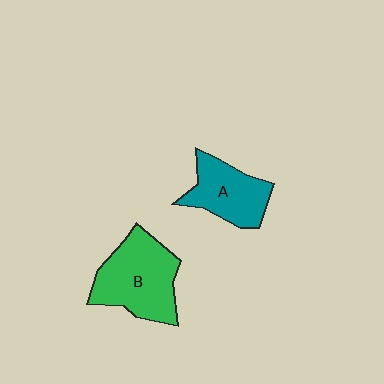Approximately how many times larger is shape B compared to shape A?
Approximately 1.4 times.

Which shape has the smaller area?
Shape A (teal).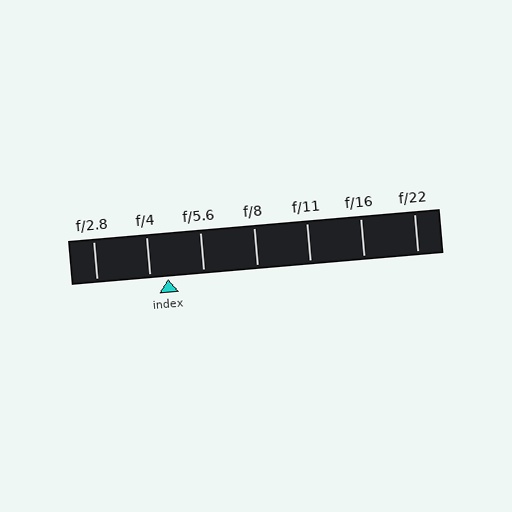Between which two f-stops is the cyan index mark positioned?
The index mark is between f/4 and f/5.6.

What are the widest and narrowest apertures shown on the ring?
The widest aperture shown is f/2.8 and the narrowest is f/22.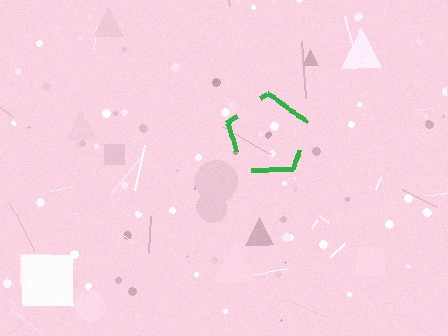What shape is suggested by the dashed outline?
The dashed outline suggests a pentagon.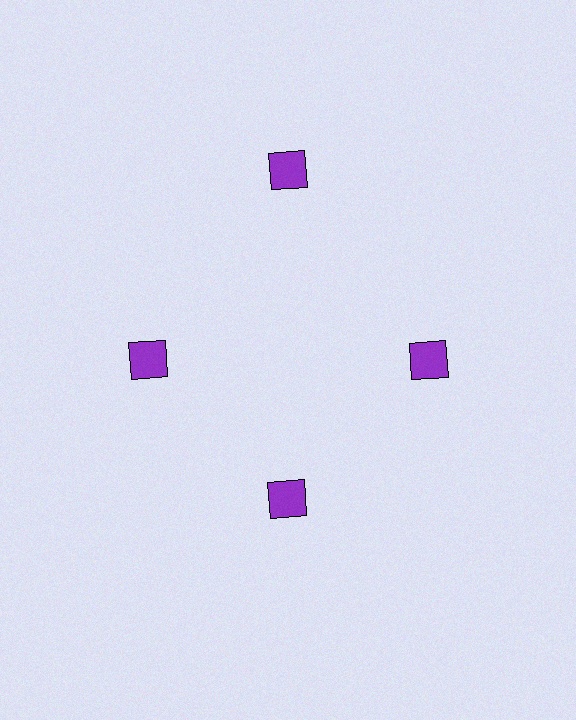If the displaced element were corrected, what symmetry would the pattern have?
It would have 4-fold rotational symmetry — the pattern would map onto itself every 90 degrees.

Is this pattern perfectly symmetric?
No. The 4 purple squares are arranged in a ring, but one element near the 12 o'clock position is pushed outward from the center, breaking the 4-fold rotational symmetry.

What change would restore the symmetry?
The symmetry would be restored by moving it inward, back onto the ring so that all 4 squares sit at equal angles and equal distance from the center.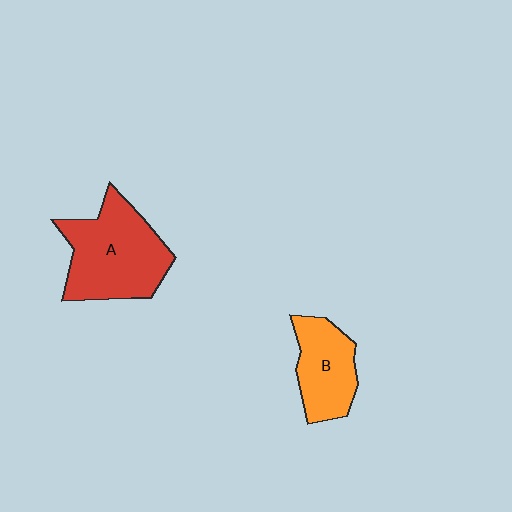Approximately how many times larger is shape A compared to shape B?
Approximately 1.6 times.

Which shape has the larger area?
Shape A (red).